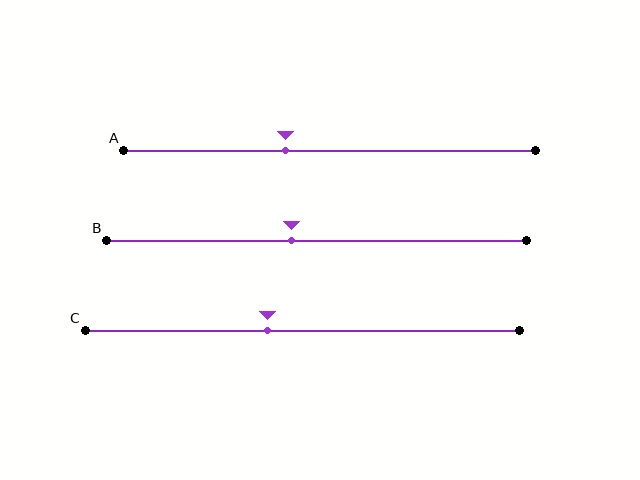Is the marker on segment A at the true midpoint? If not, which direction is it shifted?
No, the marker on segment A is shifted to the left by about 11% of the segment length.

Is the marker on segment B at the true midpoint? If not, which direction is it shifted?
No, the marker on segment B is shifted to the left by about 6% of the segment length.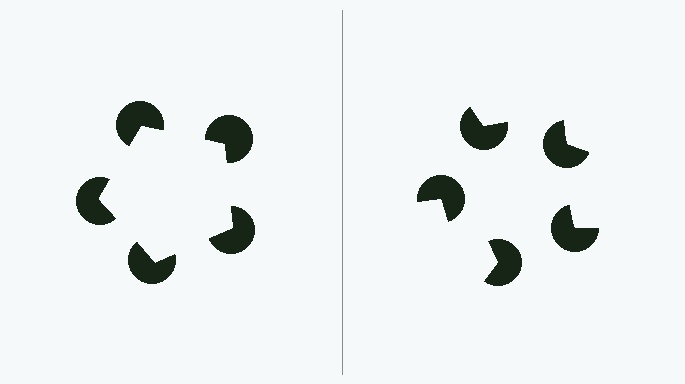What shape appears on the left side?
An illusory pentagon.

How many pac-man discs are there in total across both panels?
10 — 5 on each side.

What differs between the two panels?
The pac-man discs are positioned identically on both sides; only the wedge orientations differ. On the left they align to a pentagon; on the right they are misaligned.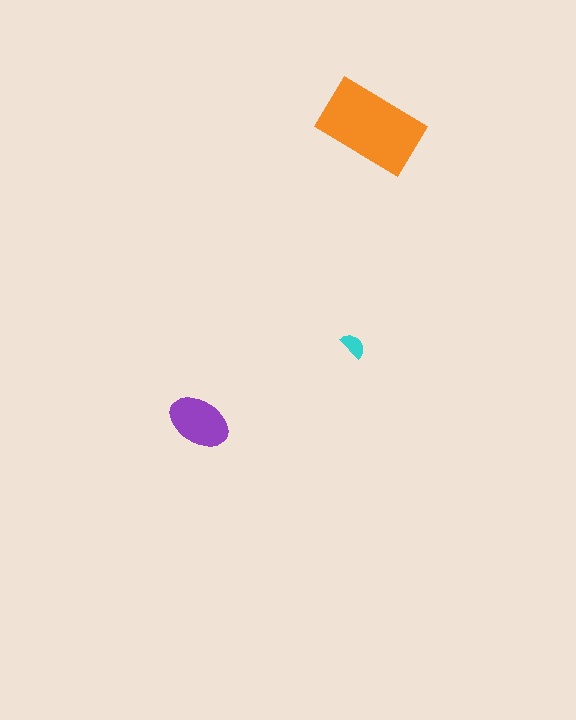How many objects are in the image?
There are 3 objects in the image.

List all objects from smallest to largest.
The cyan semicircle, the purple ellipse, the orange rectangle.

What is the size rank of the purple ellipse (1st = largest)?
2nd.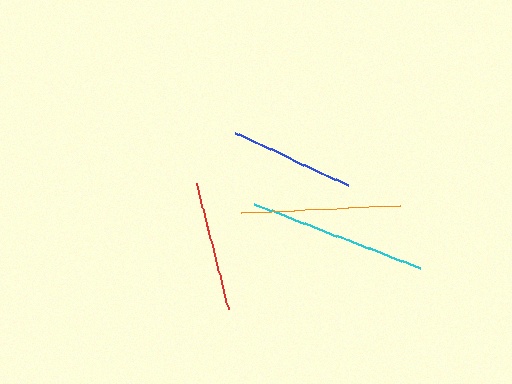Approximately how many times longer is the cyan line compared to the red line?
The cyan line is approximately 1.4 times the length of the red line.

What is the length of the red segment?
The red segment is approximately 130 pixels long.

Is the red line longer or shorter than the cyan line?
The cyan line is longer than the red line.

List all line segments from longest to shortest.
From longest to shortest: cyan, orange, red, blue.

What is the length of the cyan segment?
The cyan segment is approximately 178 pixels long.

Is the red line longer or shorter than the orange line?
The orange line is longer than the red line.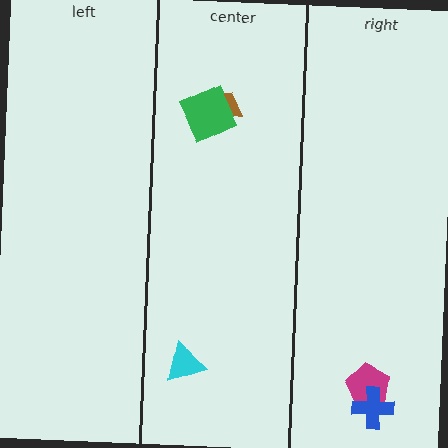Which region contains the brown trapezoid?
The center region.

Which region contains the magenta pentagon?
The right region.